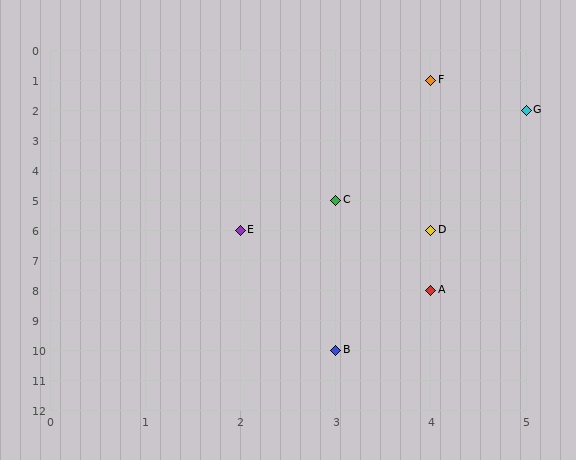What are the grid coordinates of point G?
Point G is at grid coordinates (5, 2).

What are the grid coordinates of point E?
Point E is at grid coordinates (2, 6).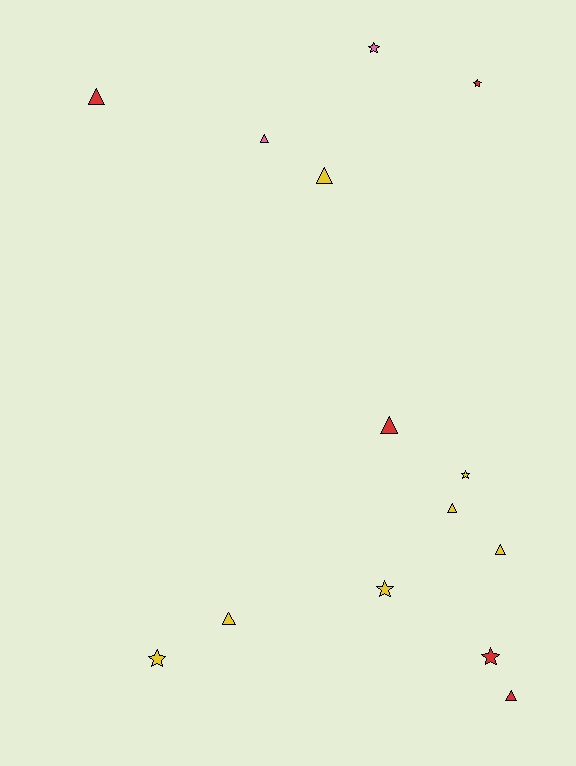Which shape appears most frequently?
Triangle, with 8 objects.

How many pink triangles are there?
There is 1 pink triangle.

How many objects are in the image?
There are 14 objects.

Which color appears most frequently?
Yellow, with 7 objects.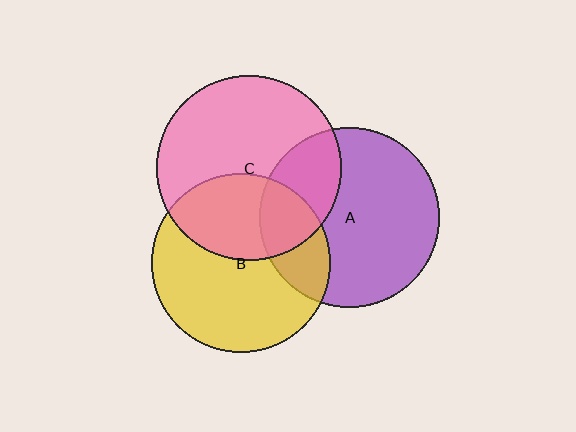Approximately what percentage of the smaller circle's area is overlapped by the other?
Approximately 25%.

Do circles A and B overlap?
Yes.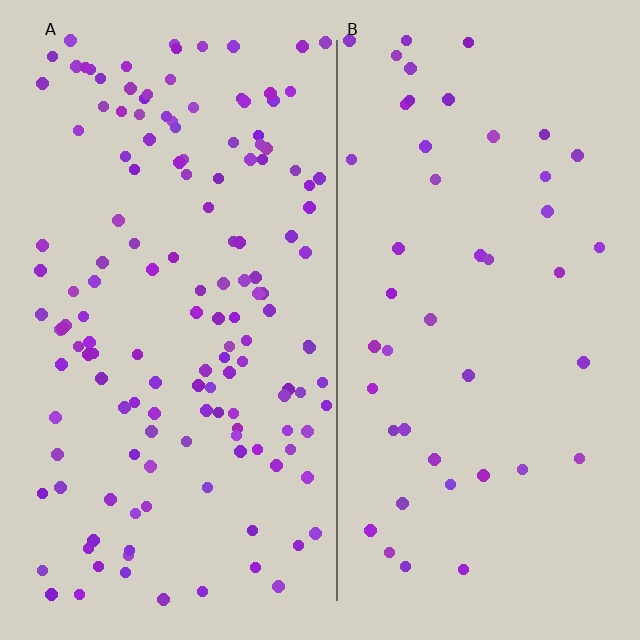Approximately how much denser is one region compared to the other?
Approximately 3.2× — region A over region B.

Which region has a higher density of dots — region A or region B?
A (the left).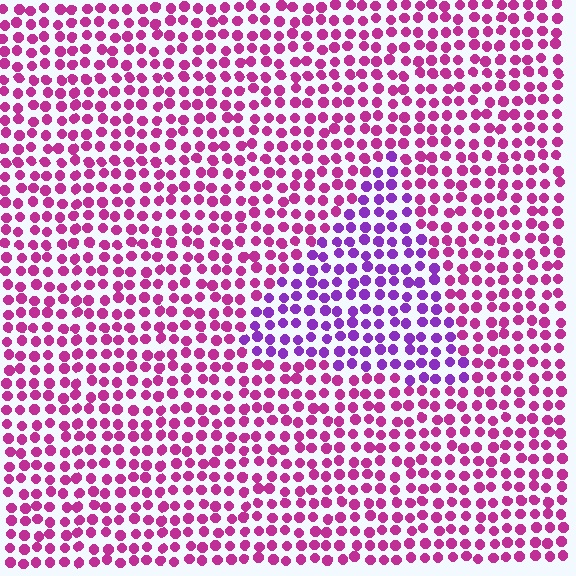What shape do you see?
I see a triangle.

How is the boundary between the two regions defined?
The boundary is defined purely by a slight shift in hue (about 39 degrees). Spacing, size, and orientation are identical on both sides.